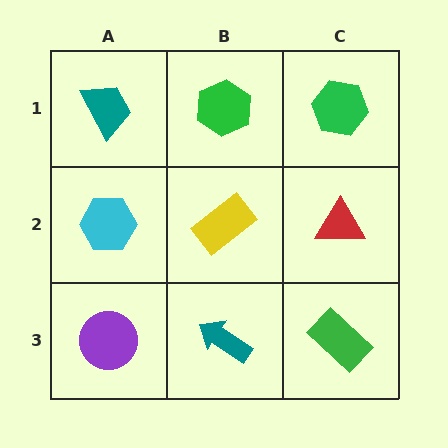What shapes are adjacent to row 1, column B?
A yellow rectangle (row 2, column B), a teal trapezoid (row 1, column A), a green hexagon (row 1, column C).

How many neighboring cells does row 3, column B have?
3.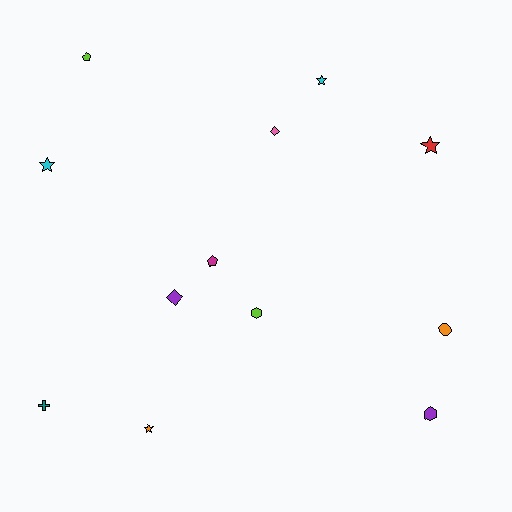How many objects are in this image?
There are 12 objects.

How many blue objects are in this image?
There are no blue objects.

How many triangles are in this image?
There are no triangles.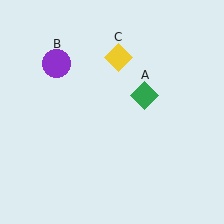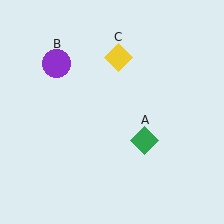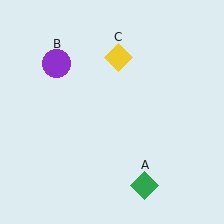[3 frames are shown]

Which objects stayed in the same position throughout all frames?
Purple circle (object B) and yellow diamond (object C) remained stationary.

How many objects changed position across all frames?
1 object changed position: green diamond (object A).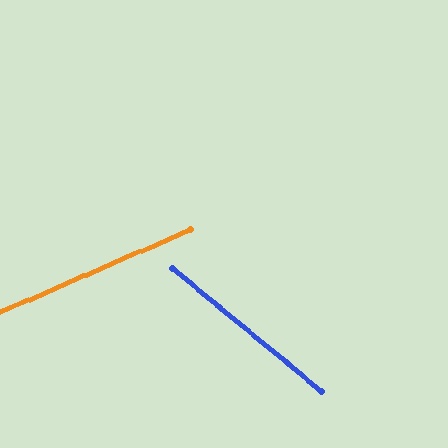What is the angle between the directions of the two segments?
Approximately 63 degrees.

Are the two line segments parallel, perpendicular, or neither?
Neither parallel nor perpendicular — they differ by about 63°.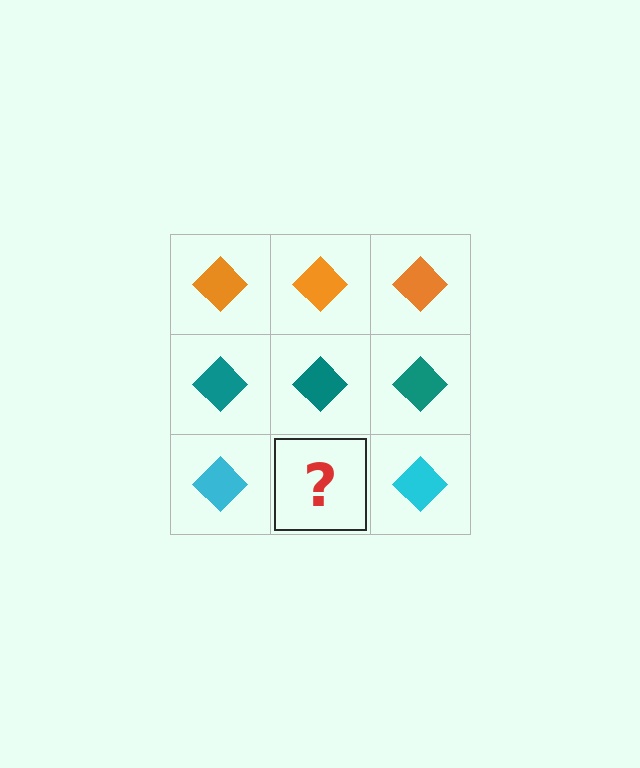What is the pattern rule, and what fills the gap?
The rule is that each row has a consistent color. The gap should be filled with a cyan diamond.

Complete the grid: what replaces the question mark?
The question mark should be replaced with a cyan diamond.